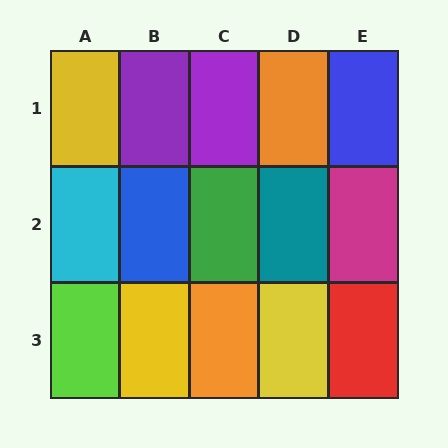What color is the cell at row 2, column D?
Teal.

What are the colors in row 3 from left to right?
Lime, yellow, orange, yellow, red.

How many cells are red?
1 cell is red.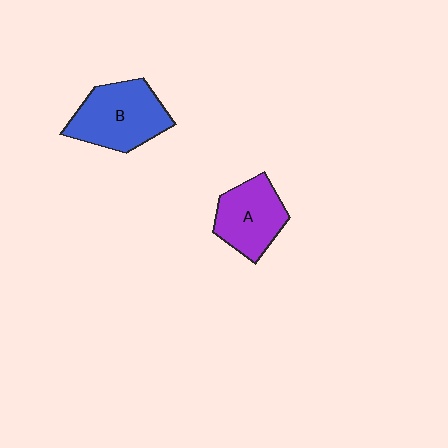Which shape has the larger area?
Shape B (blue).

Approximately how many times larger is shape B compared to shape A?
Approximately 1.3 times.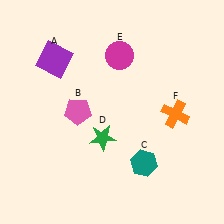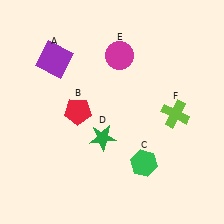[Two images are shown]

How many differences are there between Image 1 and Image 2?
There are 3 differences between the two images.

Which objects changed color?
B changed from pink to red. C changed from teal to green. F changed from orange to lime.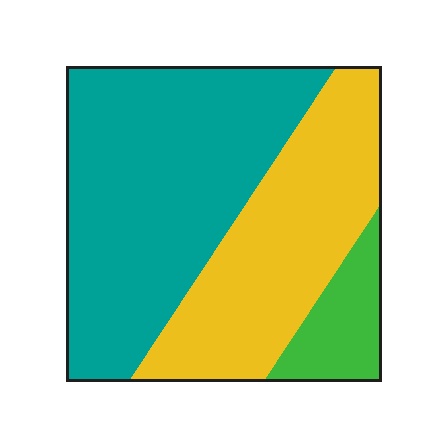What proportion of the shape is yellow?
Yellow takes up about three eighths (3/8) of the shape.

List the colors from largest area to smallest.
From largest to smallest: teal, yellow, green.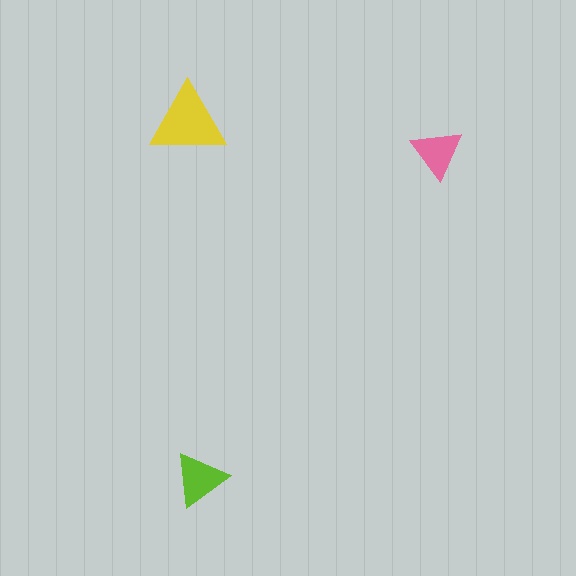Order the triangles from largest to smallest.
the yellow one, the lime one, the pink one.